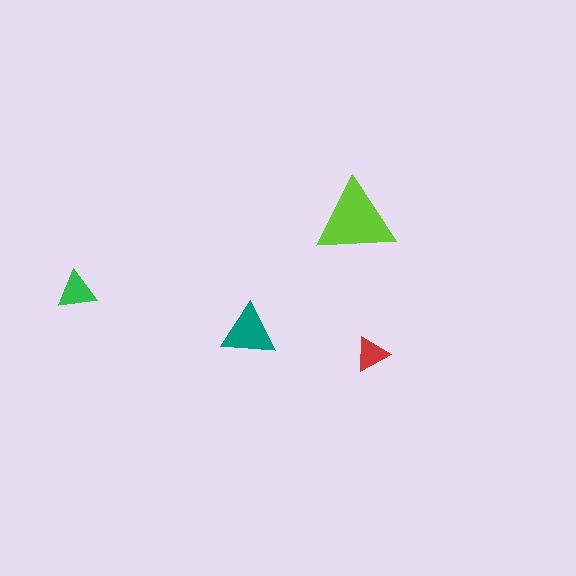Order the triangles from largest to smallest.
the lime one, the teal one, the green one, the red one.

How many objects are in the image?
There are 4 objects in the image.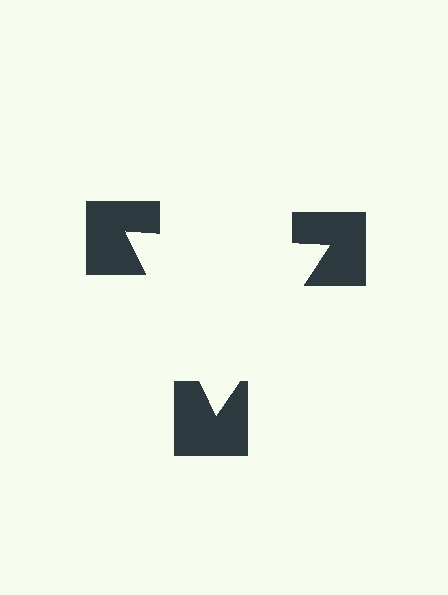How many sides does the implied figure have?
3 sides.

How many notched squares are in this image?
There are 3 — one at each vertex of the illusory triangle.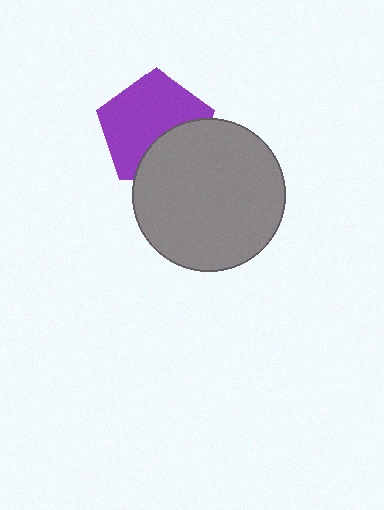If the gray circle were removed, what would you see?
You would see the complete purple pentagon.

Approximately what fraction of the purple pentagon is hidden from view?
Roughly 33% of the purple pentagon is hidden behind the gray circle.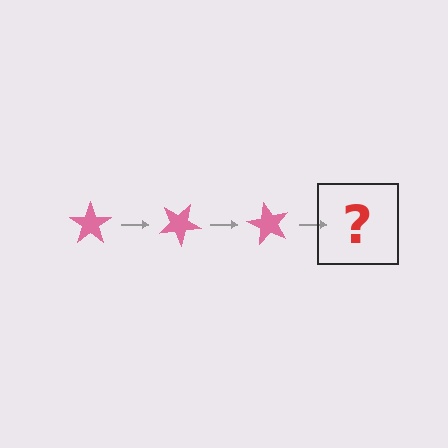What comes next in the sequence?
The next element should be a pink star rotated 90 degrees.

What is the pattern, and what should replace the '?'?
The pattern is that the star rotates 30 degrees each step. The '?' should be a pink star rotated 90 degrees.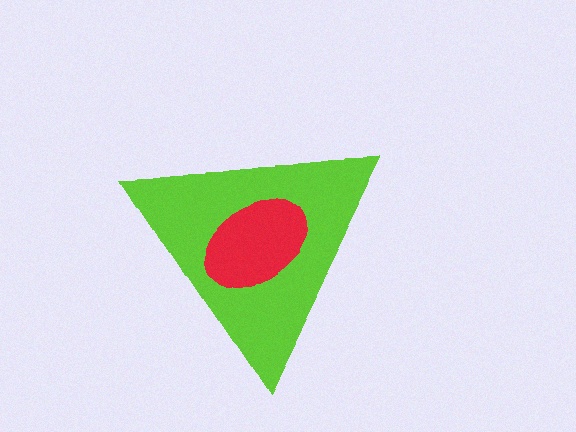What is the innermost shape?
The red ellipse.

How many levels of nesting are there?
2.